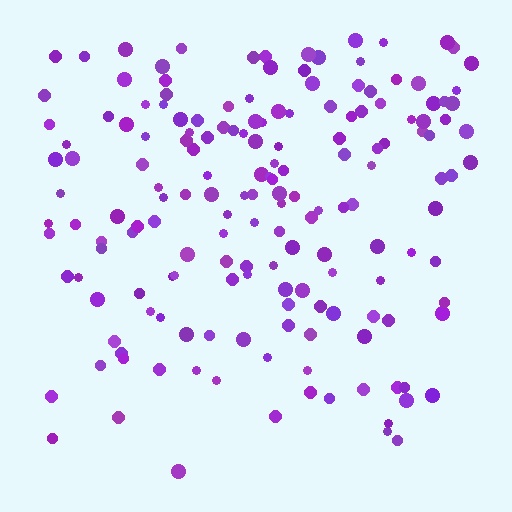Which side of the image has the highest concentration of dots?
The top.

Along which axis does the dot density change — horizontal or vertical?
Vertical.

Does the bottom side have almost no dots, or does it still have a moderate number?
Still a moderate number, just noticeably fewer than the top.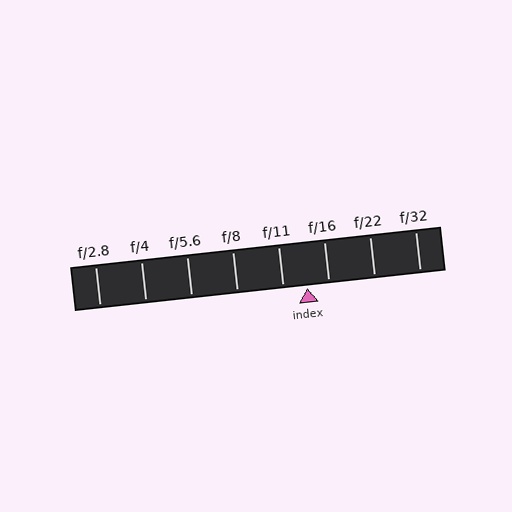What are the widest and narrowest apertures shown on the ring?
The widest aperture shown is f/2.8 and the narrowest is f/32.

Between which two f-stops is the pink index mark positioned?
The index mark is between f/11 and f/16.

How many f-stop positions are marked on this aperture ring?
There are 8 f-stop positions marked.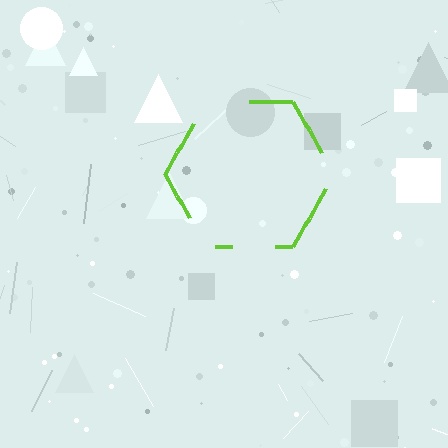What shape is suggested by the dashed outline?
The dashed outline suggests a hexagon.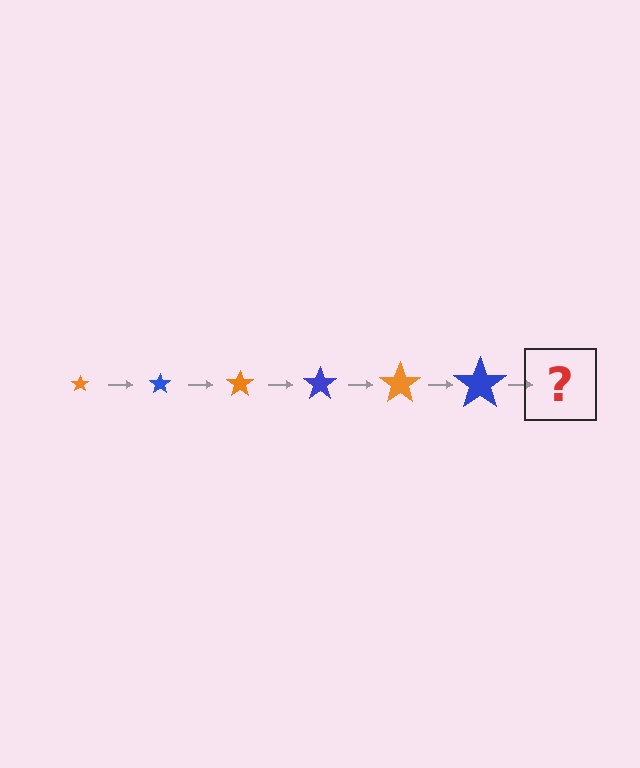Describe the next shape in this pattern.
It should be an orange star, larger than the previous one.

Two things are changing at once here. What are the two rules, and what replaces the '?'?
The two rules are that the star grows larger each step and the color cycles through orange and blue. The '?' should be an orange star, larger than the previous one.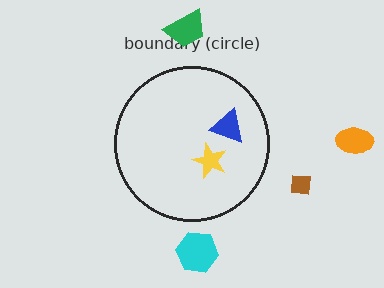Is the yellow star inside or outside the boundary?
Inside.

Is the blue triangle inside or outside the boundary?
Inside.